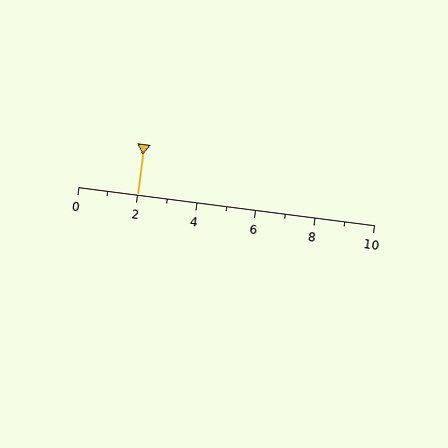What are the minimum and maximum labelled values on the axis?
The axis runs from 0 to 10.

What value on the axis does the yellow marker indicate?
The marker indicates approximately 2.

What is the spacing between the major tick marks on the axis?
The major ticks are spaced 2 apart.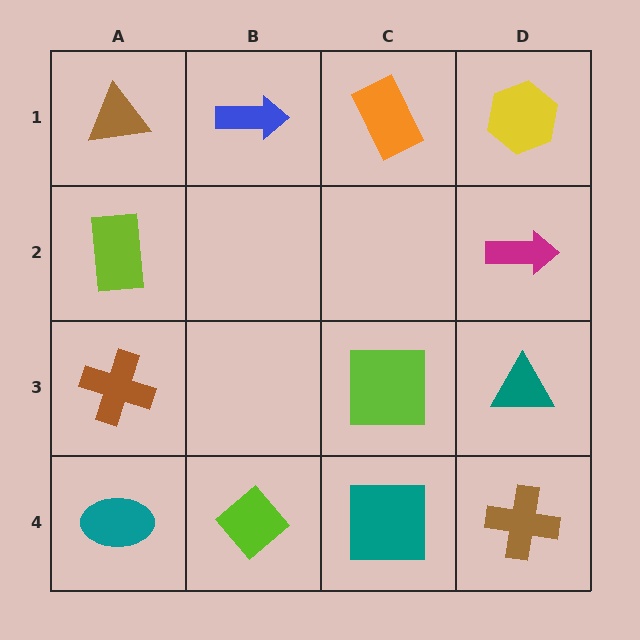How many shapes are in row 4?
4 shapes.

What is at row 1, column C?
An orange rectangle.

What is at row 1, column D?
A yellow hexagon.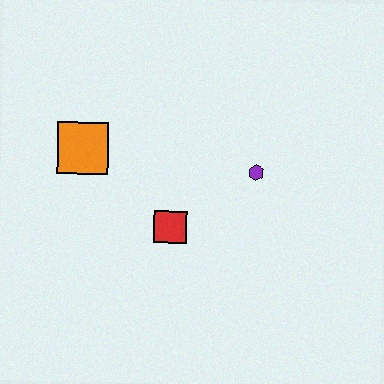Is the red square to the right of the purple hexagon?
No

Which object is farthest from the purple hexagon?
The orange square is farthest from the purple hexagon.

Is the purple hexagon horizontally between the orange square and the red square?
No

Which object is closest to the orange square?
The red square is closest to the orange square.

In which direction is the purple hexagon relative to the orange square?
The purple hexagon is to the right of the orange square.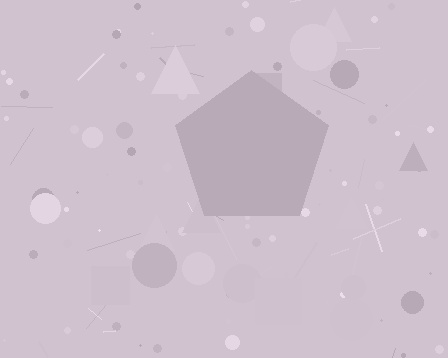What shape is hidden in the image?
A pentagon is hidden in the image.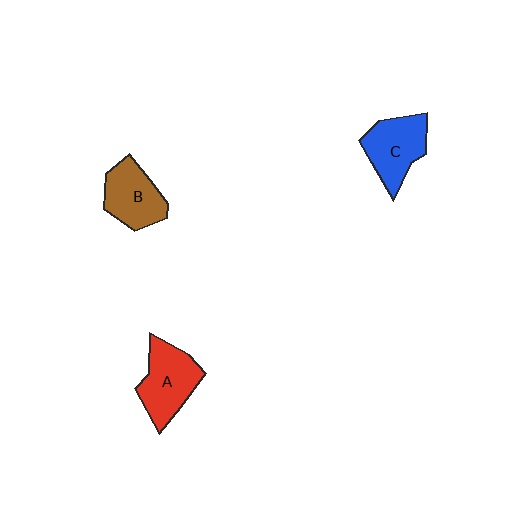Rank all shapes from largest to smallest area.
From largest to smallest: A (red), C (blue), B (brown).